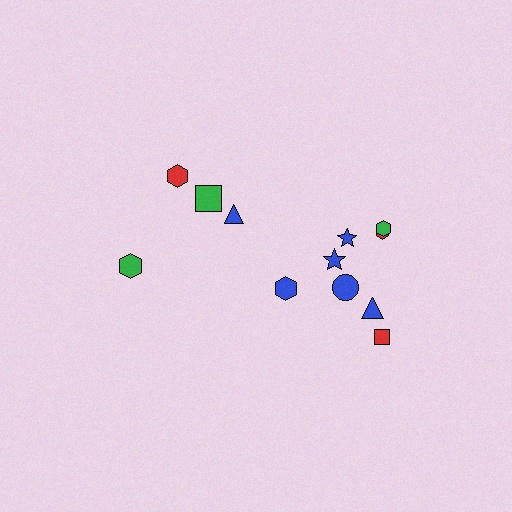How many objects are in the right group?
There are 8 objects.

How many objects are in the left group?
There are 4 objects.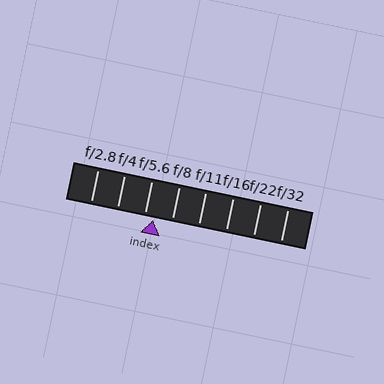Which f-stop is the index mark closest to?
The index mark is closest to f/5.6.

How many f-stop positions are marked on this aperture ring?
There are 8 f-stop positions marked.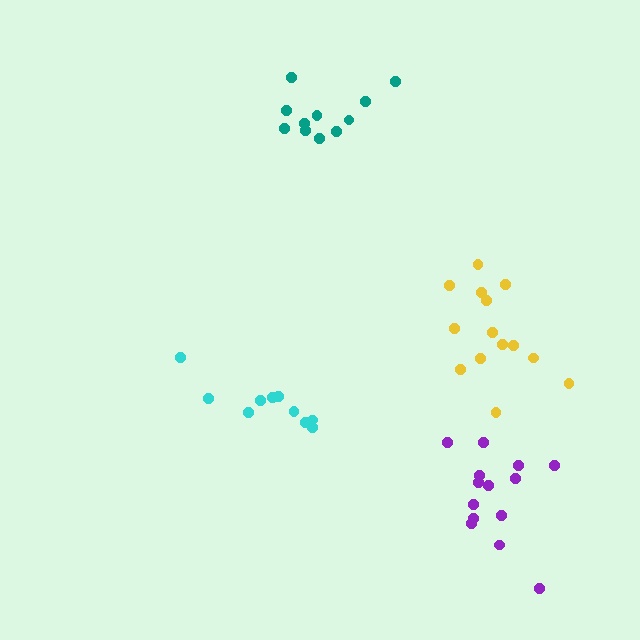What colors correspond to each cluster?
The clusters are colored: purple, teal, cyan, yellow.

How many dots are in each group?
Group 1: 14 dots, Group 2: 11 dots, Group 3: 10 dots, Group 4: 14 dots (49 total).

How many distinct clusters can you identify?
There are 4 distinct clusters.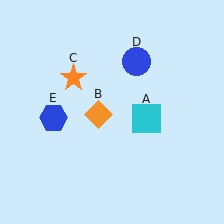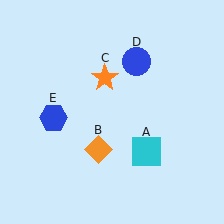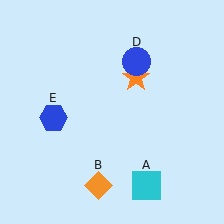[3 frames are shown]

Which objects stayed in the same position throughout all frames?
Blue circle (object D) and blue hexagon (object E) remained stationary.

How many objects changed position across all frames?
3 objects changed position: cyan square (object A), orange diamond (object B), orange star (object C).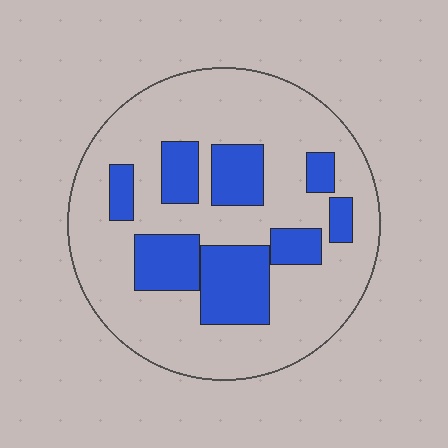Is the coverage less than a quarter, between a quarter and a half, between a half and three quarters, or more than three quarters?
Between a quarter and a half.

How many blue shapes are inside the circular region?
8.